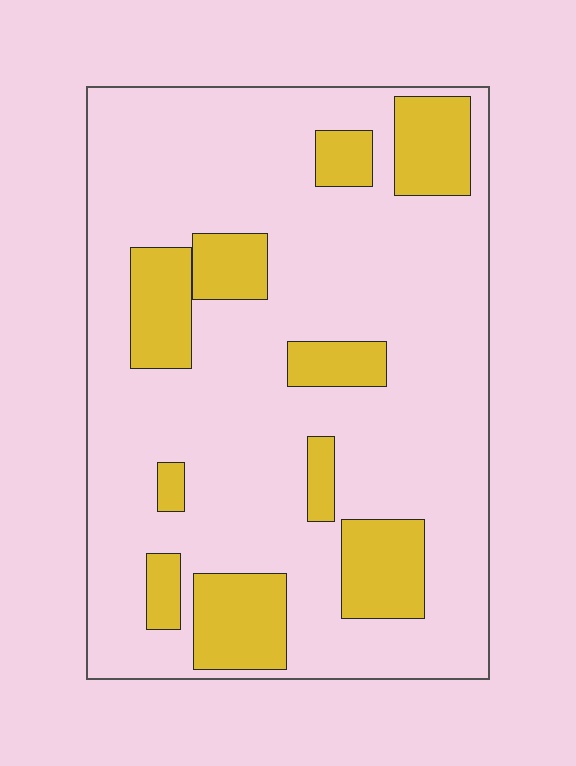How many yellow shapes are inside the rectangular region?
10.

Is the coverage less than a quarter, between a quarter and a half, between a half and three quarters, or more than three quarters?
Less than a quarter.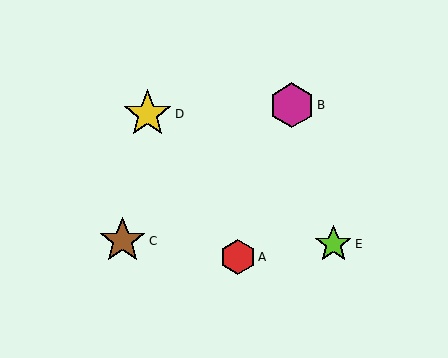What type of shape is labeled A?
Shape A is a red hexagon.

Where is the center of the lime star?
The center of the lime star is at (333, 244).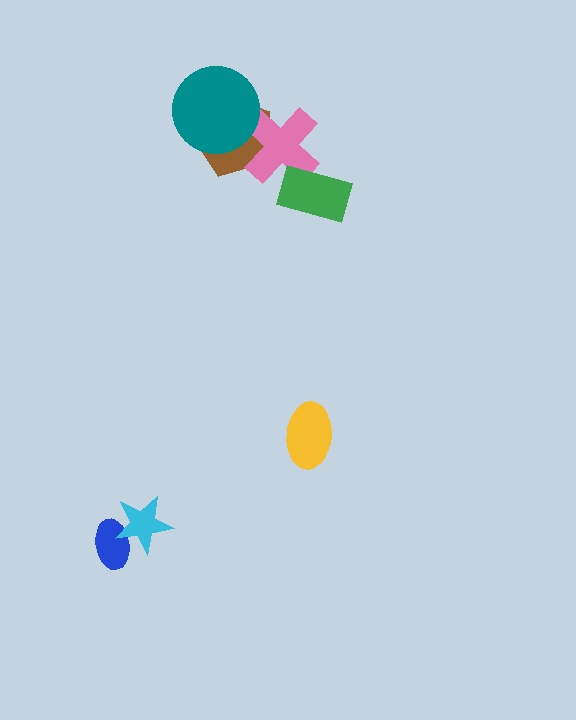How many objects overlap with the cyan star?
1 object overlaps with the cyan star.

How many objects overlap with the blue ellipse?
1 object overlaps with the blue ellipse.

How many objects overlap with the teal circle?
2 objects overlap with the teal circle.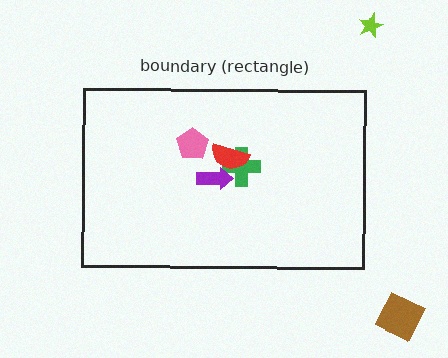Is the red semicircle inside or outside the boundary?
Inside.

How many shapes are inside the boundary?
4 inside, 2 outside.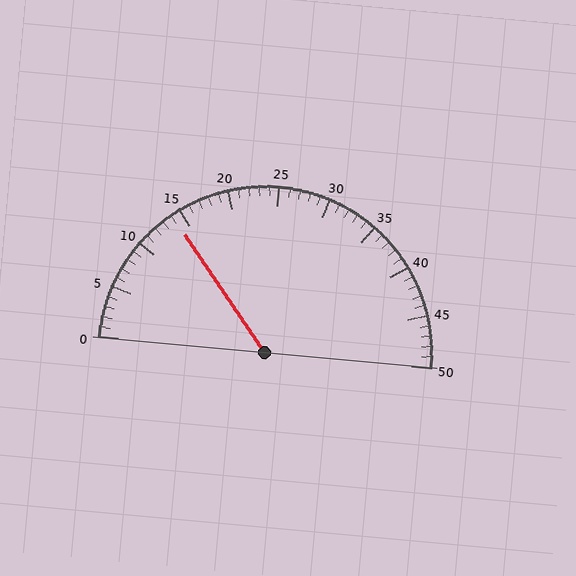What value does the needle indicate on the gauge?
The needle indicates approximately 14.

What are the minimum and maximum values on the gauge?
The gauge ranges from 0 to 50.